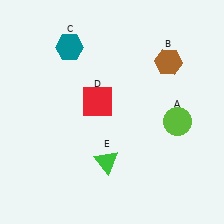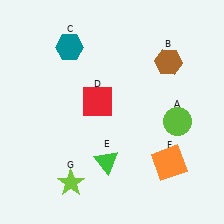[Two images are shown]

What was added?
An orange square (F), a lime star (G) were added in Image 2.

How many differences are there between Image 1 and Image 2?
There are 2 differences between the two images.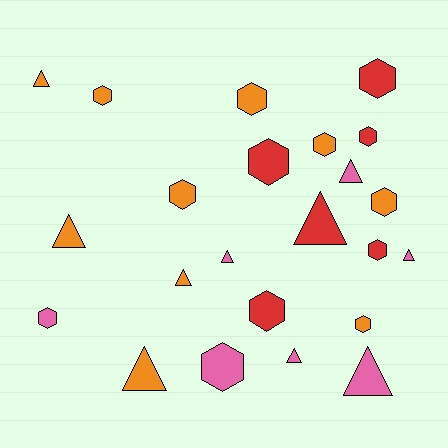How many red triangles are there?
There is 1 red triangle.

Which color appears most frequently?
Orange, with 10 objects.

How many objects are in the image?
There are 23 objects.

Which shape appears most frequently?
Hexagon, with 13 objects.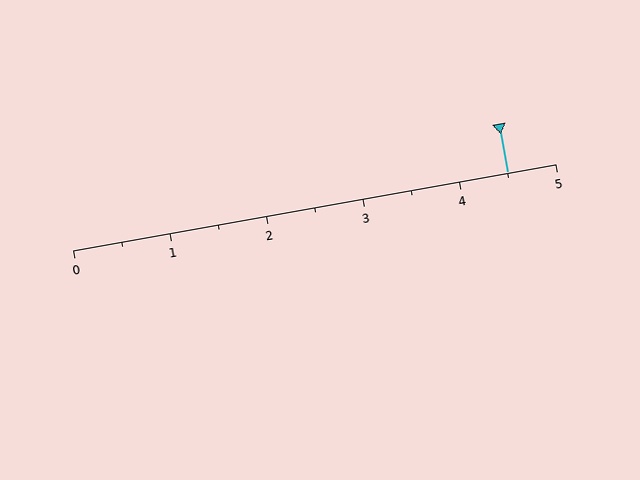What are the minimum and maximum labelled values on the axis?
The axis runs from 0 to 5.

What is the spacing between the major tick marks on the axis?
The major ticks are spaced 1 apart.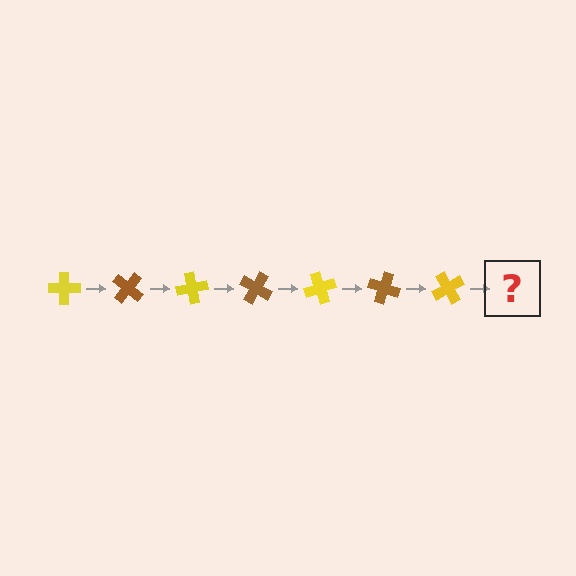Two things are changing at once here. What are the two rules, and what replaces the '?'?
The two rules are that it rotates 40 degrees each step and the color cycles through yellow and brown. The '?' should be a brown cross, rotated 280 degrees from the start.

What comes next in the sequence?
The next element should be a brown cross, rotated 280 degrees from the start.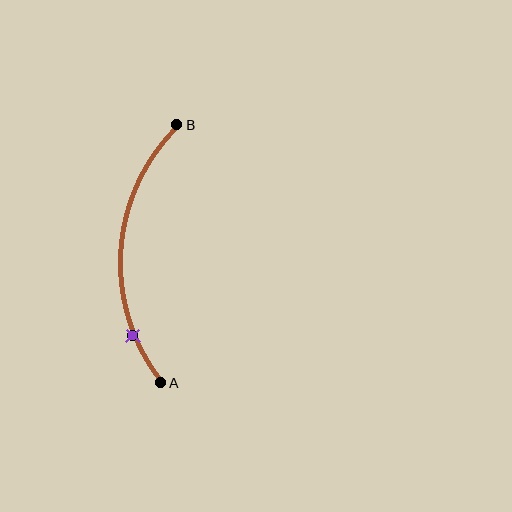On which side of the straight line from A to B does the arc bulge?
The arc bulges to the left of the straight line connecting A and B.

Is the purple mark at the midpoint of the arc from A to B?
No. The purple mark lies on the arc but is closer to endpoint A. The arc midpoint would be at the point on the curve equidistant along the arc from both A and B.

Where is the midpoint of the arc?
The arc midpoint is the point on the curve farthest from the straight line joining A and B. It sits to the left of that line.